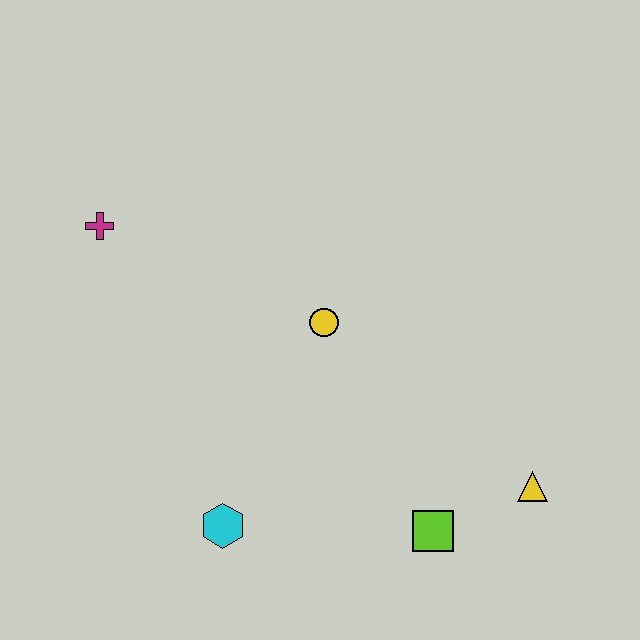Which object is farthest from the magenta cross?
The yellow triangle is farthest from the magenta cross.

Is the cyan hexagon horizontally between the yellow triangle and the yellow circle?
No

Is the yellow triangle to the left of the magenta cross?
No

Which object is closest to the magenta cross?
The yellow circle is closest to the magenta cross.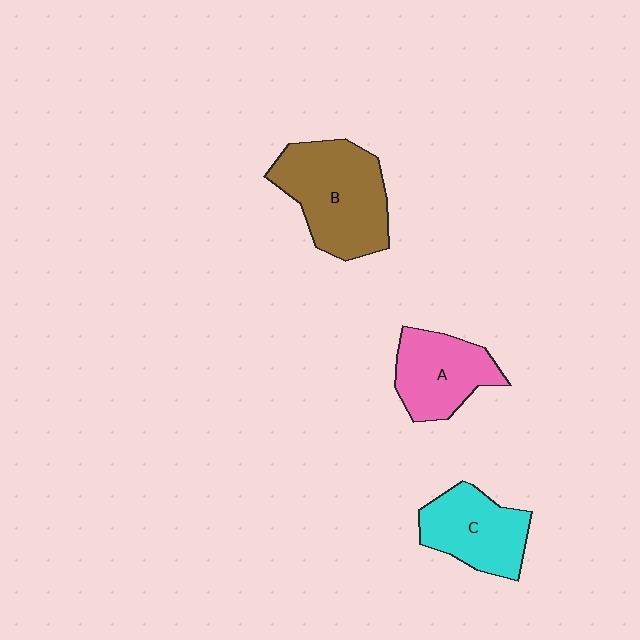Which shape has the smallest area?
Shape A (pink).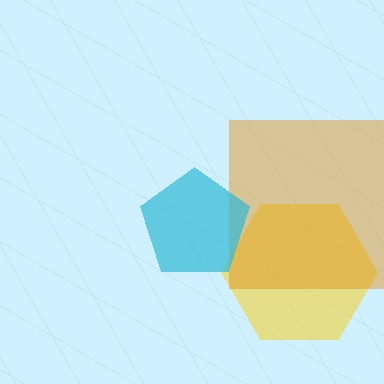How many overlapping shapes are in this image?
There are 3 overlapping shapes in the image.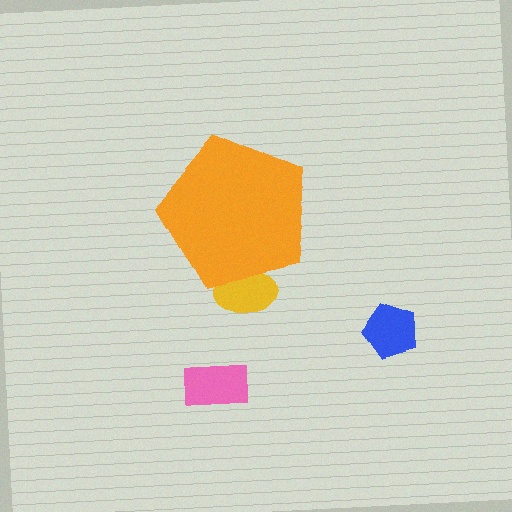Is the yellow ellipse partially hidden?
Yes, the yellow ellipse is partially hidden behind the orange pentagon.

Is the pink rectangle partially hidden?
No, the pink rectangle is fully visible.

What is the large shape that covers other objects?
An orange pentagon.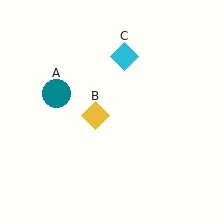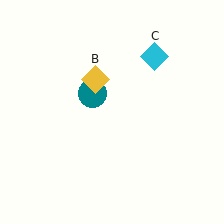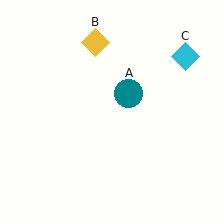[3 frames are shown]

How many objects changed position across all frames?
3 objects changed position: teal circle (object A), yellow diamond (object B), cyan diamond (object C).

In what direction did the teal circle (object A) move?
The teal circle (object A) moved right.